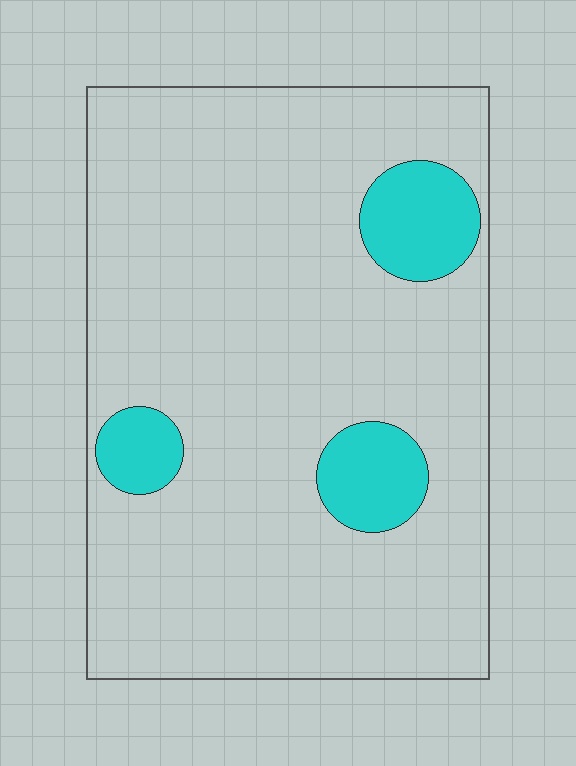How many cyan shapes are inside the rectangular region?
3.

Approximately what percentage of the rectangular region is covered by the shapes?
Approximately 10%.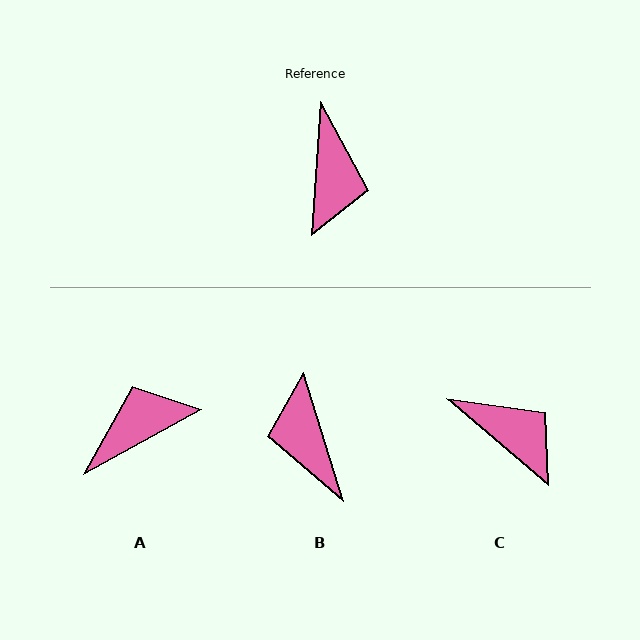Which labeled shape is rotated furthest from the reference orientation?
B, about 159 degrees away.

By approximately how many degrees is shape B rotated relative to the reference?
Approximately 159 degrees clockwise.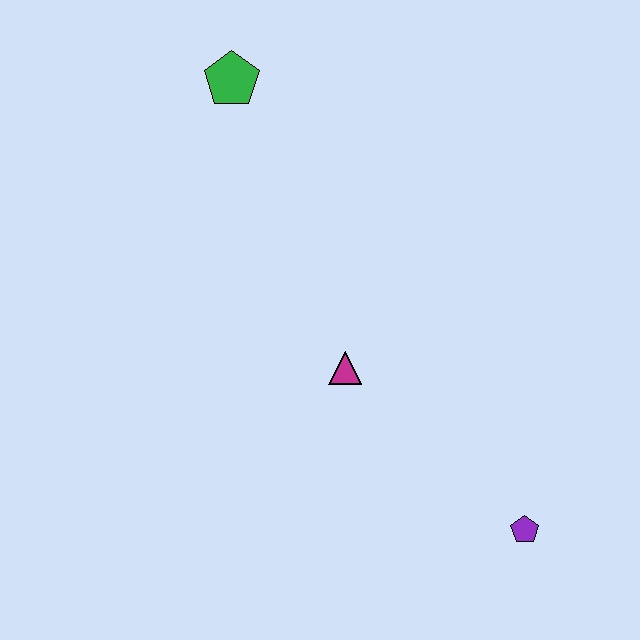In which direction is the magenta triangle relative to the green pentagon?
The magenta triangle is below the green pentagon.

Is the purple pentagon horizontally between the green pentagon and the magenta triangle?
No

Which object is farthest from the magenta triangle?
The green pentagon is farthest from the magenta triangle.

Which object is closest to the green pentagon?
The magenta triangle is closest to the green pentagon.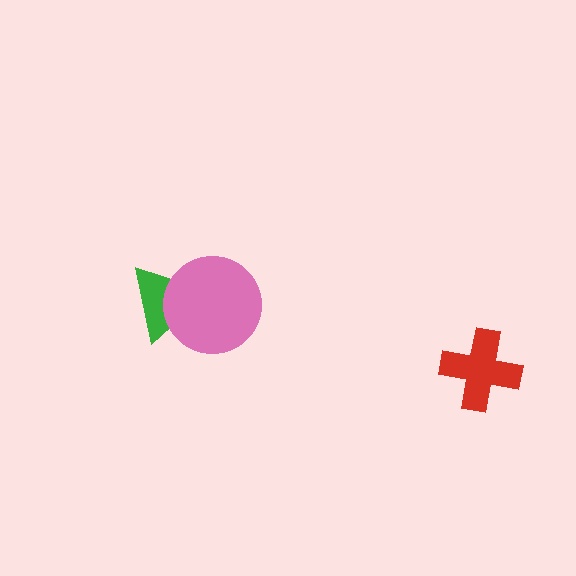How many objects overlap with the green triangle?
1 object overlaps with the green triangle.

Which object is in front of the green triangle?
The pink circle is in front of the green triangle.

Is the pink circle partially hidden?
No, no other shape covers it.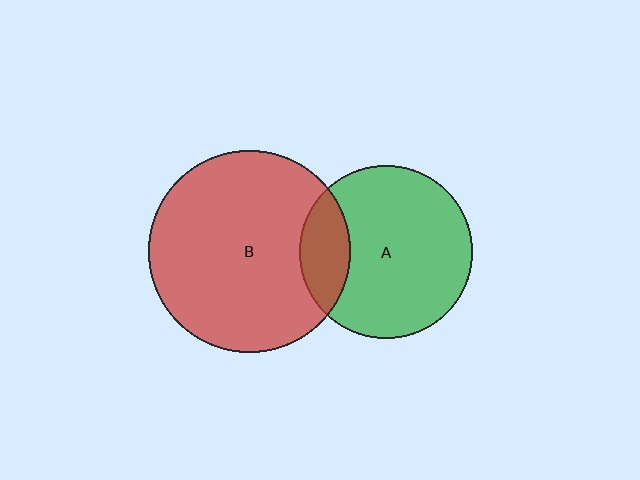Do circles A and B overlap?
Yes.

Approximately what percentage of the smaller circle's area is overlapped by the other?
Approximately 20%.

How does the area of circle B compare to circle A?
Approximately 1.4 times.